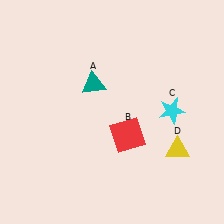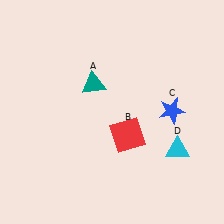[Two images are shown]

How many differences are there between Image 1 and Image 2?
There are 2 differences between the two images.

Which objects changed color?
C changed from cyan to blue. D changed from yellow to cyan.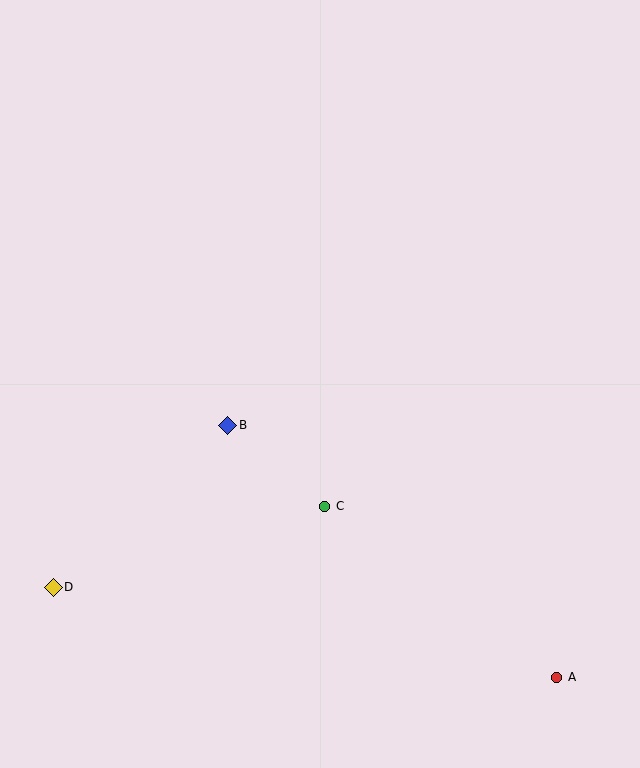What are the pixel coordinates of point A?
Point A is at (557, 677).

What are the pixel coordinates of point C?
Point C is at (325, 506).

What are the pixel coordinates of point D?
Point D is at (53, 587).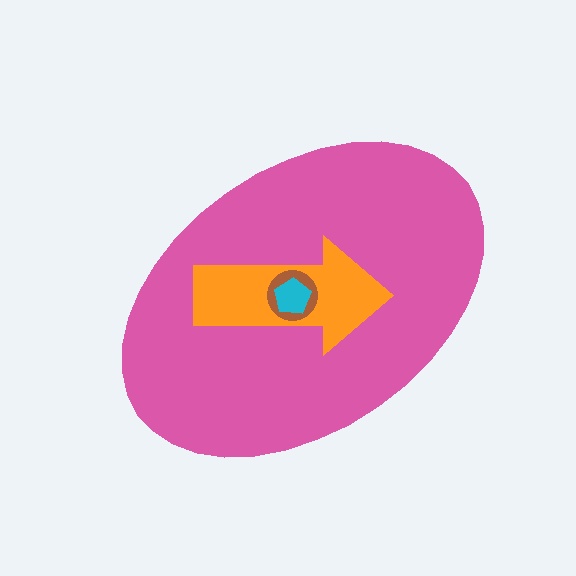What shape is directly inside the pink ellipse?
The orange arrow.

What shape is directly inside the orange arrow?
The brown circle.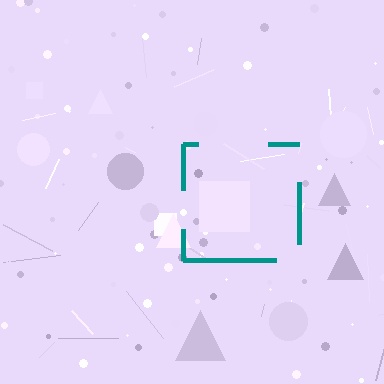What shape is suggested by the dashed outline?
The dashed outline suggests a square.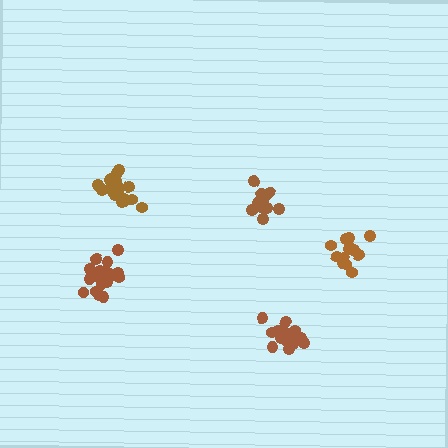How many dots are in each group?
Group 1: 14 dots, Group 2: 14 dots, Group 3: 20 dots, Group 4: 19 dots, Group 5: 14 dots (81 total).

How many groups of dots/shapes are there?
There are 5 groups.